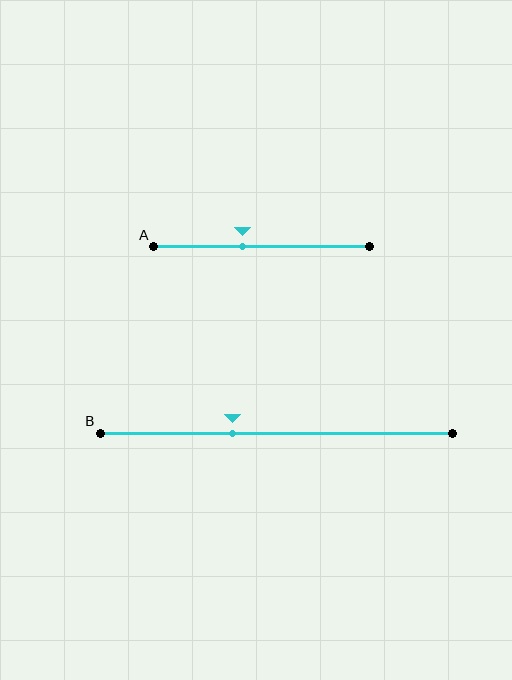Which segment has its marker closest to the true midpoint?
Segment A has its marker closest to the true midpoint.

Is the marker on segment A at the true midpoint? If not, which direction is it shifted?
No, the marker on segment A is shifted to the left by about 9% of the segment length.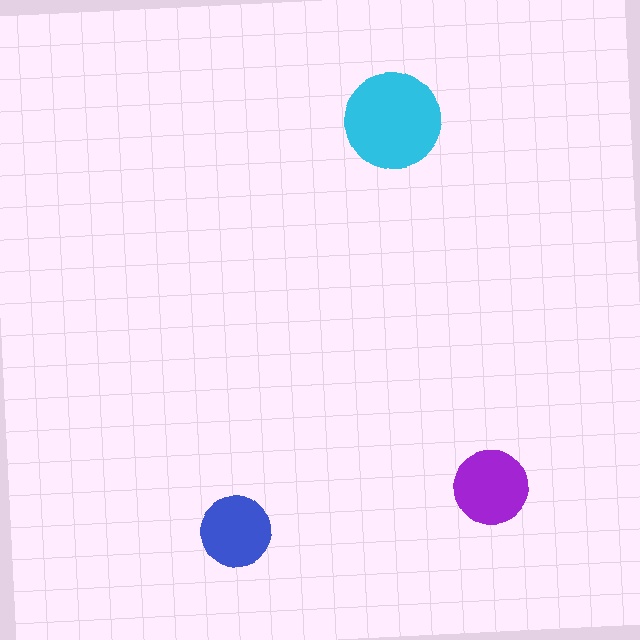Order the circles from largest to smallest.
the cyan one, the purple one, the blue one.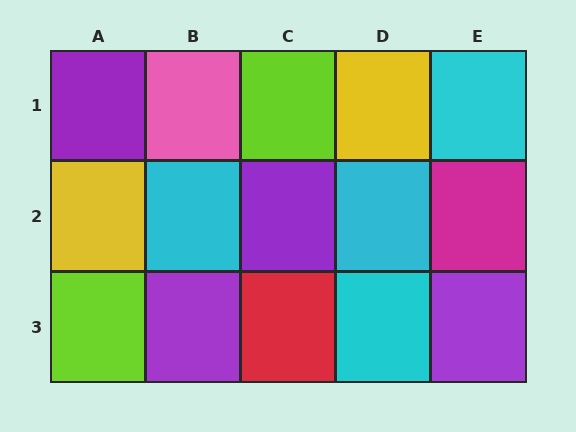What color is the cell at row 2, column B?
Cyan.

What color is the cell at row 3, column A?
Lime.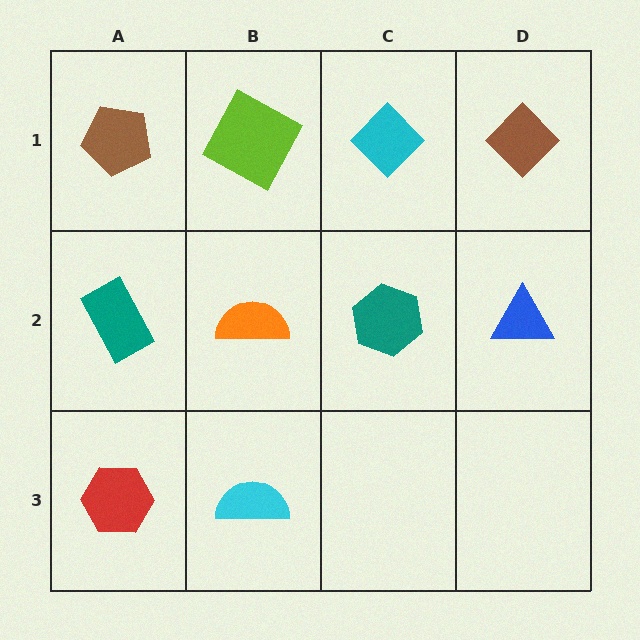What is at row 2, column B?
An orange semicircle.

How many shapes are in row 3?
2 shapes.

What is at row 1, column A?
A brown pentagon.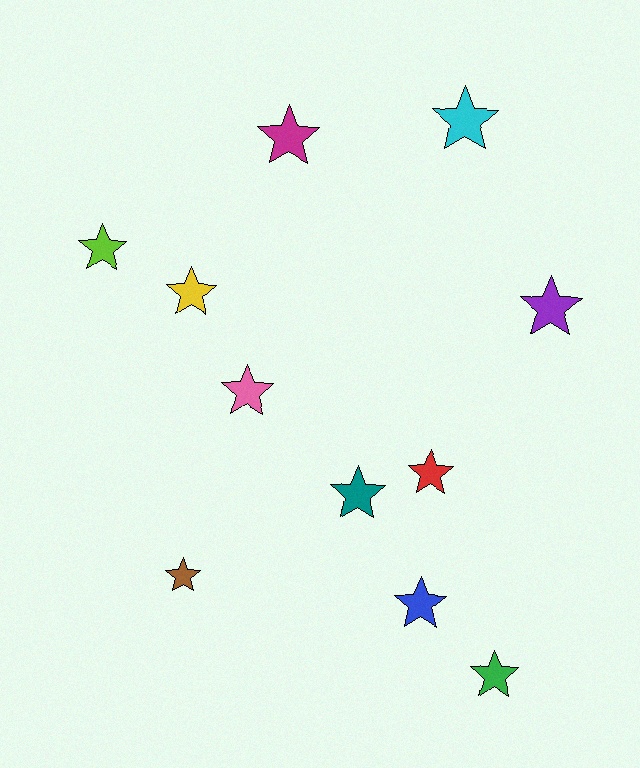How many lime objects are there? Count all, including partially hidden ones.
There is 1 lime object.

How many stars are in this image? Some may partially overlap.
There are 11 stars.